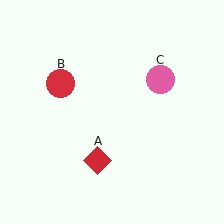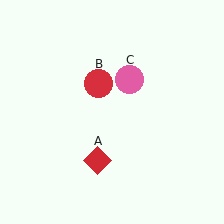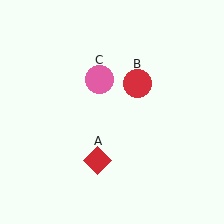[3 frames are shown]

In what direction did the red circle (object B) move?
The red circle (object B) moved right.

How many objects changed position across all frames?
2 objects changed position: red circle (object B), pink circle (object C).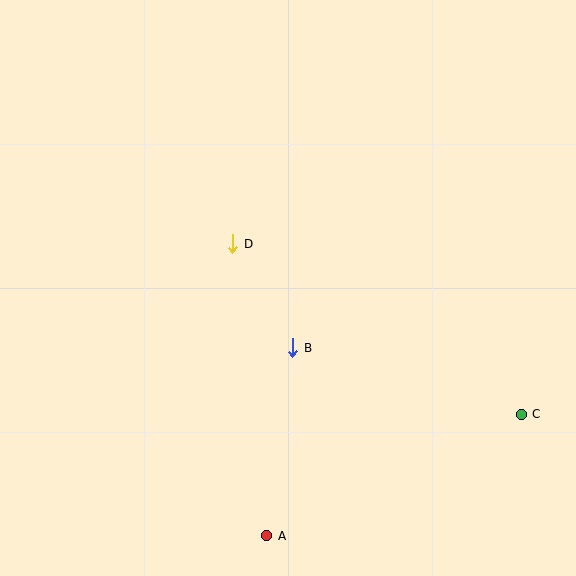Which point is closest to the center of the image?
Point B at (293, 348) is closest to the center.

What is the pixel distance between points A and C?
The distance between A and C is 282 pixels.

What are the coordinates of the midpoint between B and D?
The midpoint between B and D is at (263, 296).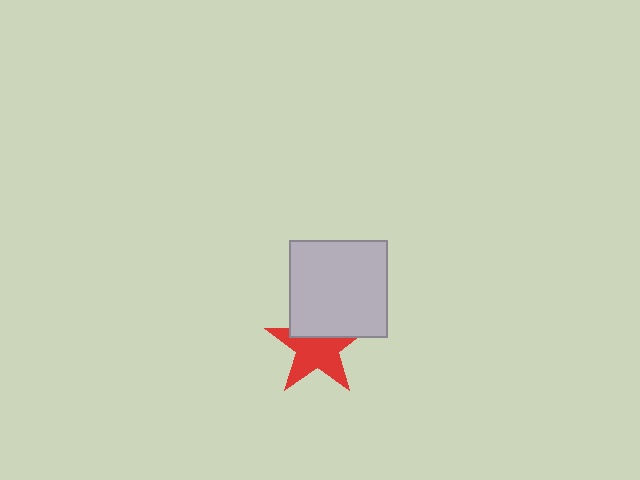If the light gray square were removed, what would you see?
You would see the complete red star.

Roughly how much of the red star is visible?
Most of it is visible (roughly 66%).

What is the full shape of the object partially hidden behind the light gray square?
The partially hidden object is a red star.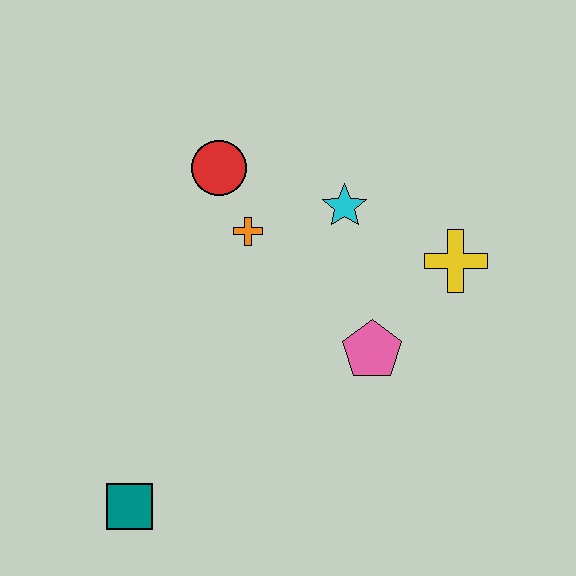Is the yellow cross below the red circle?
Yes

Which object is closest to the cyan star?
The orange cross is closest to the cyan star.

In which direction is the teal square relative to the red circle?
The teal square is below the red circle.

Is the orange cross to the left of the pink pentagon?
Yes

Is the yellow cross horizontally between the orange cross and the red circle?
No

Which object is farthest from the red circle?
The teal square is farthest from the red circle.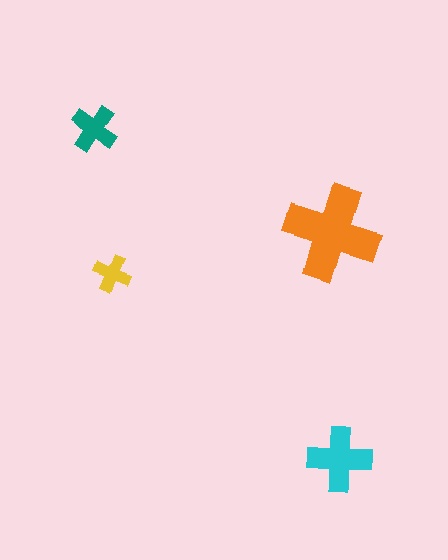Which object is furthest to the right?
The cyan cross is rightmost.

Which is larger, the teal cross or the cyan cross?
The cyan one.